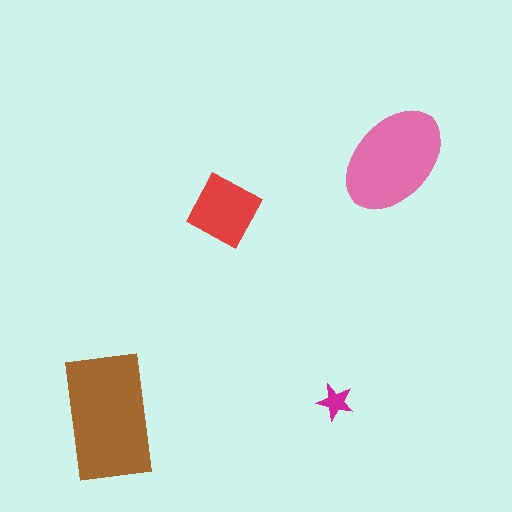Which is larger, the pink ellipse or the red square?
The pink ellipse.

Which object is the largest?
The brown rectangle.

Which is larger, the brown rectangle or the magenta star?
The brown rectangle.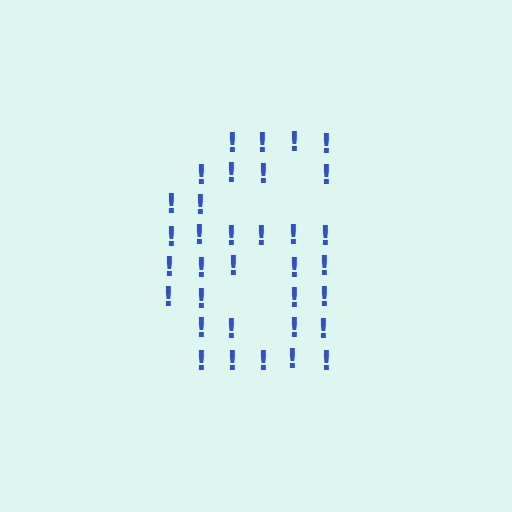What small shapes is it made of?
It is made of small exclamation marks.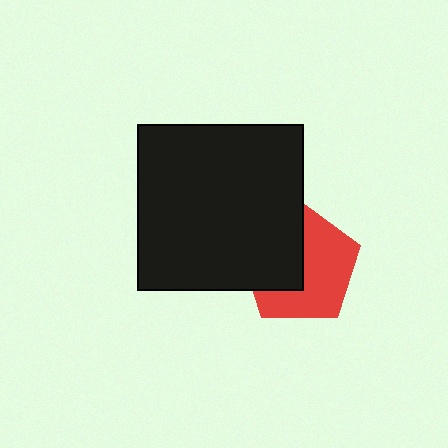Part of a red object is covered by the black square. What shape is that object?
It is a pentagon.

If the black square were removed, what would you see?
You would see the complete red pentagon.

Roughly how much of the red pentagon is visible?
About half of it is visible (roughly 57%).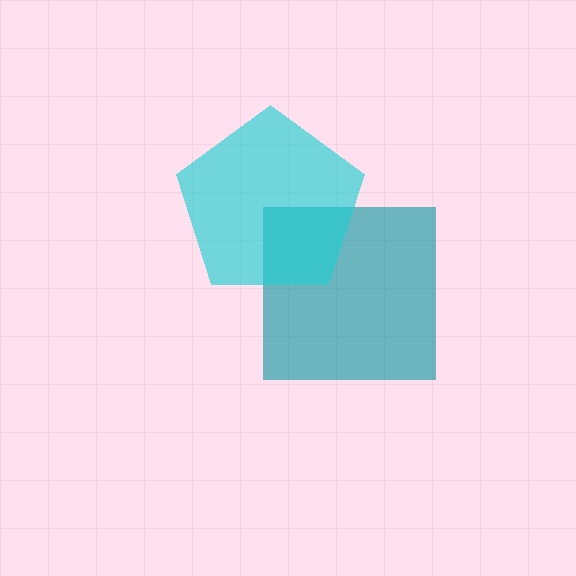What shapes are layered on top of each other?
The layered shapes are: a teal square, a cyan pentagon.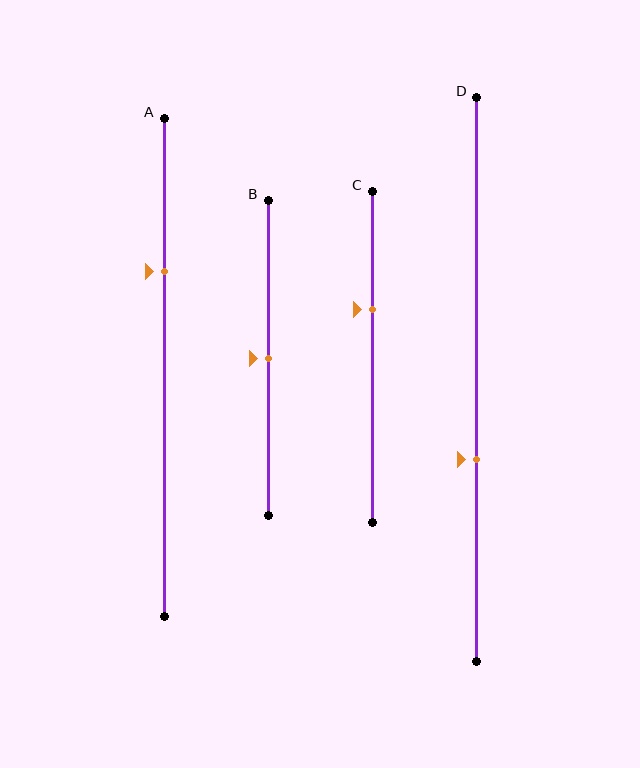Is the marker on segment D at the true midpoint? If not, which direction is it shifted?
No, the marker on segment D is shifted downward by about 14% of the segment length.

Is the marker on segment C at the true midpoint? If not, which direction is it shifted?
No, the marker on segment C is shifted upward by about 14% of the segment length.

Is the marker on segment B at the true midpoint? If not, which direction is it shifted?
Yes, the marker on segment B is at the true midpoint.